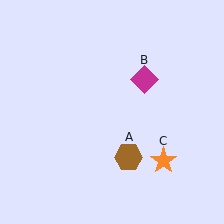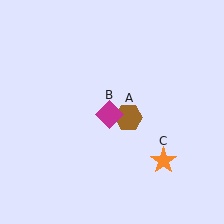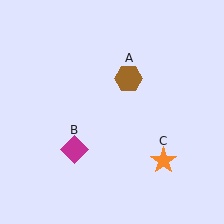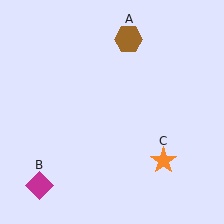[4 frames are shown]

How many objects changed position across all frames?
2 objects changed position: brown hexagon (object A), magenta diamond (object B).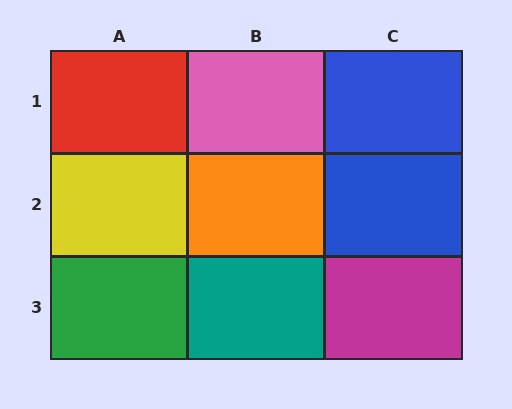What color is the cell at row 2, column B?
Orange.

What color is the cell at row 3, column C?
Magenta.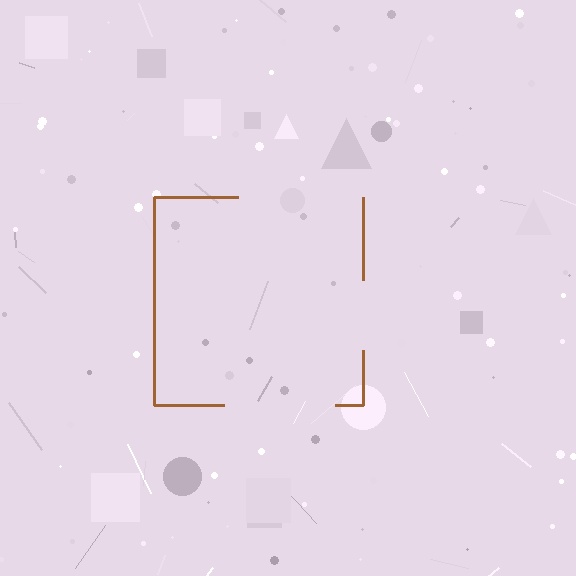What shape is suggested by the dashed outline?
The dashed outline suggests a square.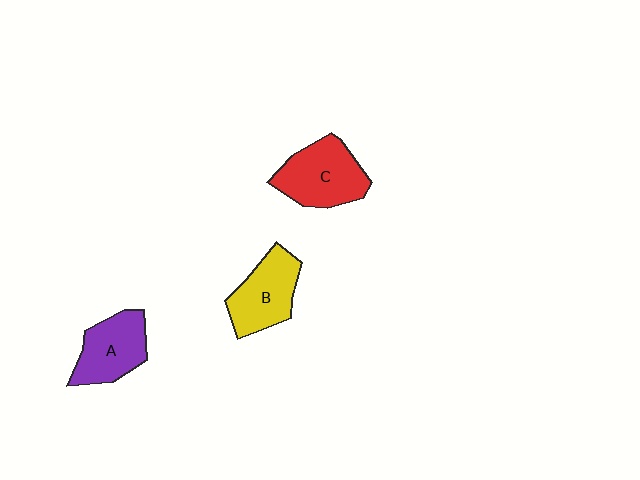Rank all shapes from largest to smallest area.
From largest to smallest: C (red), B (yellow), A (purple).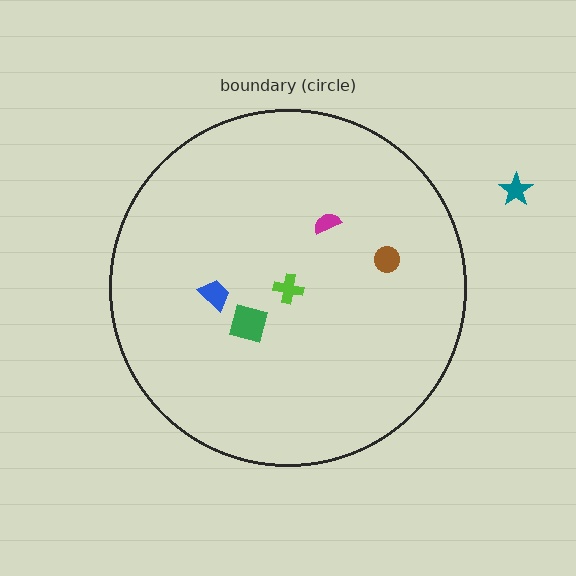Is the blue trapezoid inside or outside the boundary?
Inside.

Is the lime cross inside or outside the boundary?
Inside.